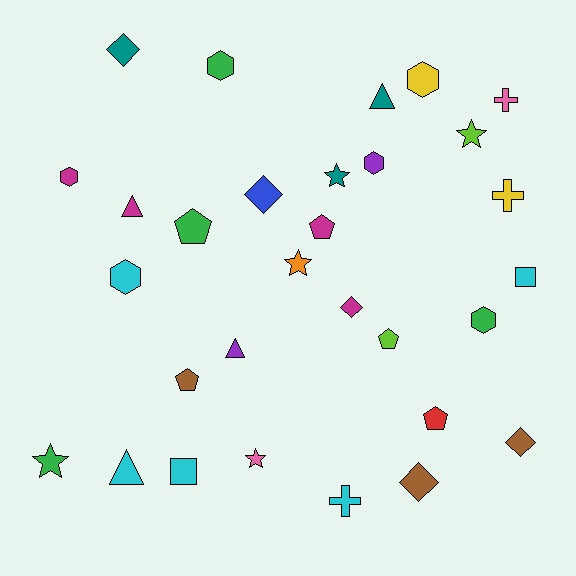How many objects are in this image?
There are 30 objects.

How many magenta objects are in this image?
There are 4 magenta objects.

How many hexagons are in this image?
There are 6 hexagons.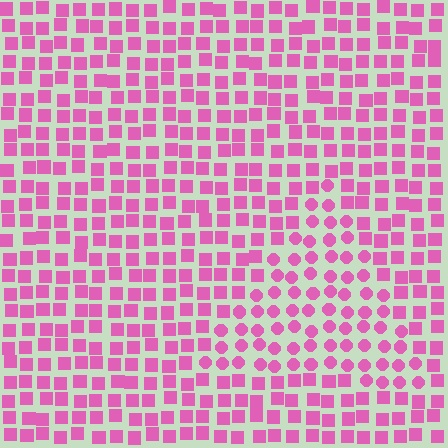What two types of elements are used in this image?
The image uses circles inside the triangle region and squares outside it.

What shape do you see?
I see a triangle.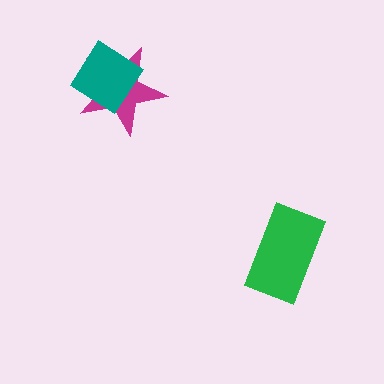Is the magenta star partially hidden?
Yes, it is partially covered by another shape.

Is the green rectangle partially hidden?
No, no other shape covers it.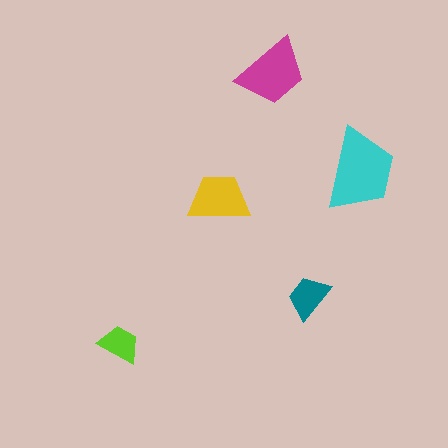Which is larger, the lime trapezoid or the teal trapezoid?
The teal one.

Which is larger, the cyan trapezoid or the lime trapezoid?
The cyan one.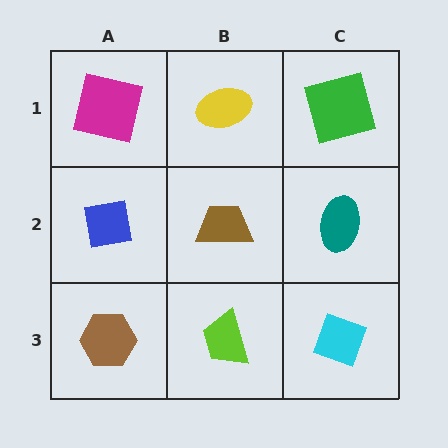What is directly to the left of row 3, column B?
A brown hexagon.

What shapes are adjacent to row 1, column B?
A brown trapezoid (row 2, column B), a magenta square (row 1, column A), a green square (row 1, column C).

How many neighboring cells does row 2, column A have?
3.